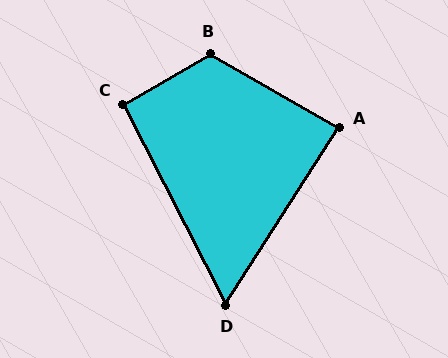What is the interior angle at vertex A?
Approximately 87 degrees (approximately right).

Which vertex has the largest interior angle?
B, at approximately 120 degrees.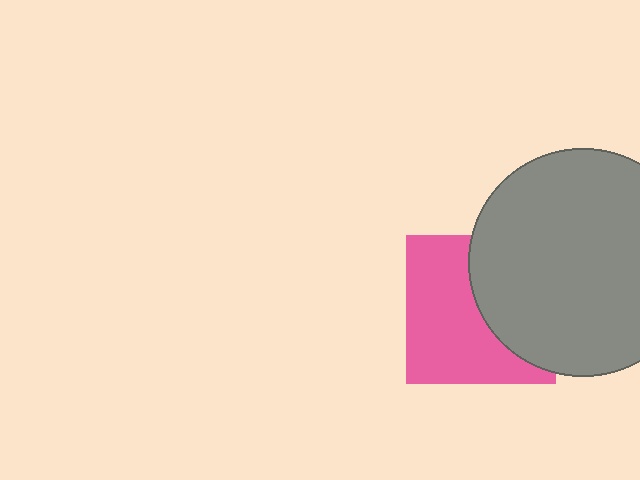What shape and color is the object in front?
The object in front is a gray circle.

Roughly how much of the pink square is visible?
About half of it is visible (roughly 57%).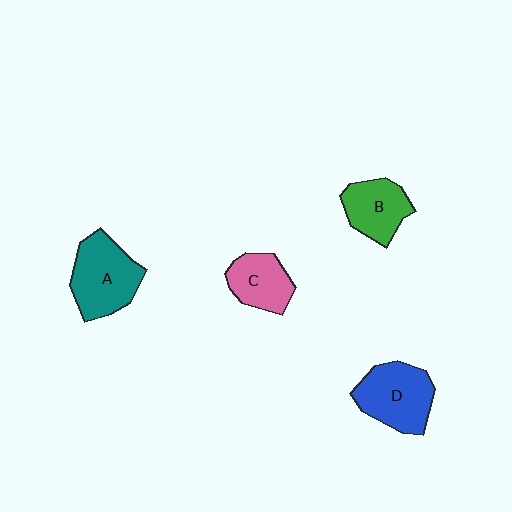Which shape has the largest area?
Shape A (teal).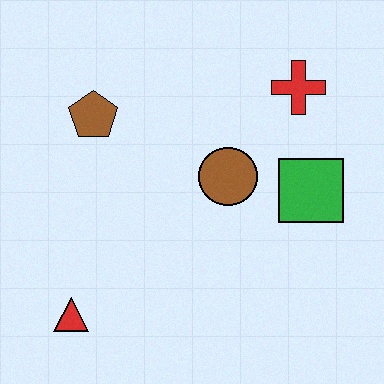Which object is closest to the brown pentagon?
The brown circle is closest to the brown pentagon.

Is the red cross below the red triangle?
No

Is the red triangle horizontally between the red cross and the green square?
No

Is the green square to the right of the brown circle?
Yes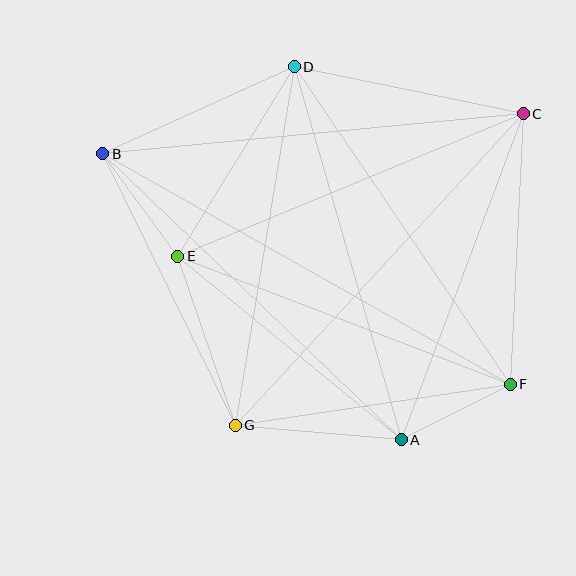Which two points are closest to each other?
Points A and F are closest to each other.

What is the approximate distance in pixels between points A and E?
The distance between A and E is approximately 289 pixels.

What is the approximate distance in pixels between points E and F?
The distance between E and F is approximately 356 pixels.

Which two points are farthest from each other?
Points B and F are farthest from each other.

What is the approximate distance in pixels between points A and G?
The distance between A and G is approximately 167 pixels.